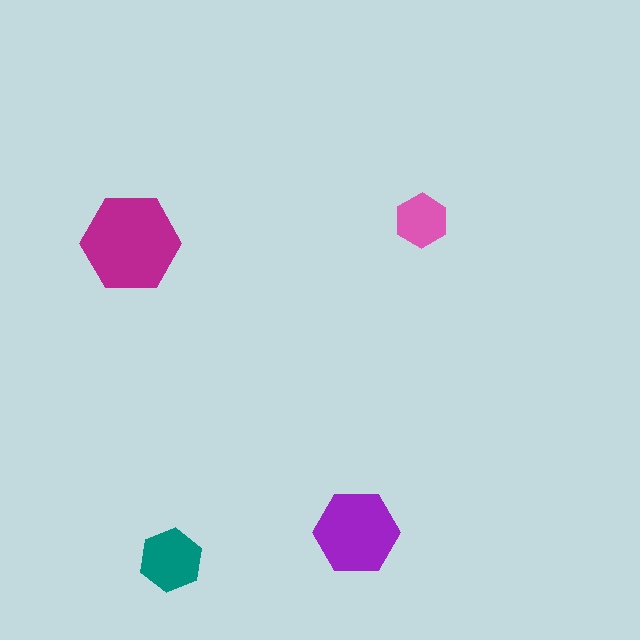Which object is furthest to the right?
The pink hexagon is rightmost.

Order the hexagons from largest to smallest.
the magenta one, the purple one, the teal one, the pink one.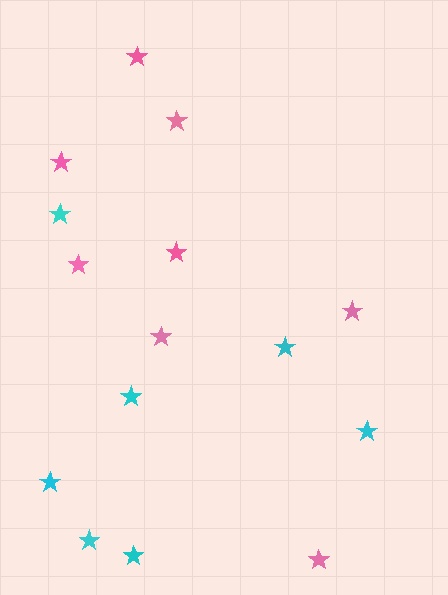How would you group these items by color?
There are 2 groups: one group of pink stars (8) and one group of cyan stars (7).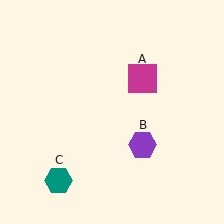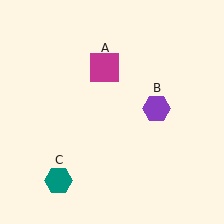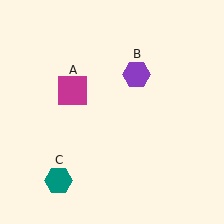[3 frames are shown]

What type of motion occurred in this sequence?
The magenta square (object A), purple hexagon (object B) rotated counterclockwise around the center of the scene.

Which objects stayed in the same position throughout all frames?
Teal hexagon (object C) remained stationary.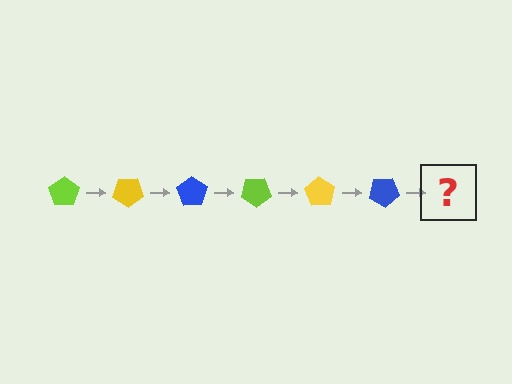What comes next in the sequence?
The next element should be a lime pentagon, rotated 210 degrees from the start.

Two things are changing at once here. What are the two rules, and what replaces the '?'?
The two rules are that it rotates 35 degrees each step and the color cycles through lime, yellow, and blue. The '?' should be a lime pentagon, rotated 210 degrees from the start.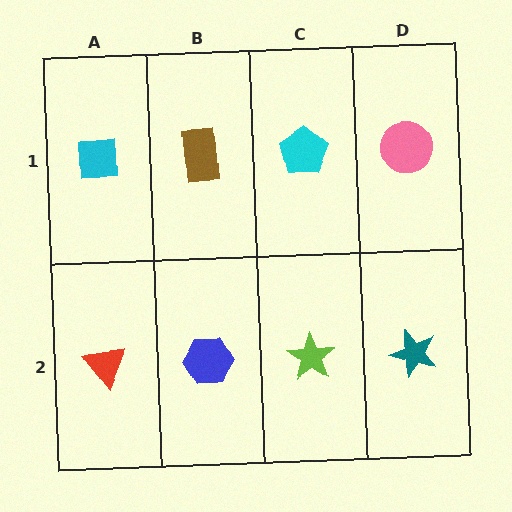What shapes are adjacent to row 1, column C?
A lime star (row 2, column C), a brown rectangle (row 1, column B), a pink circle (row 1, column D).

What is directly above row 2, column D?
A pink circle.